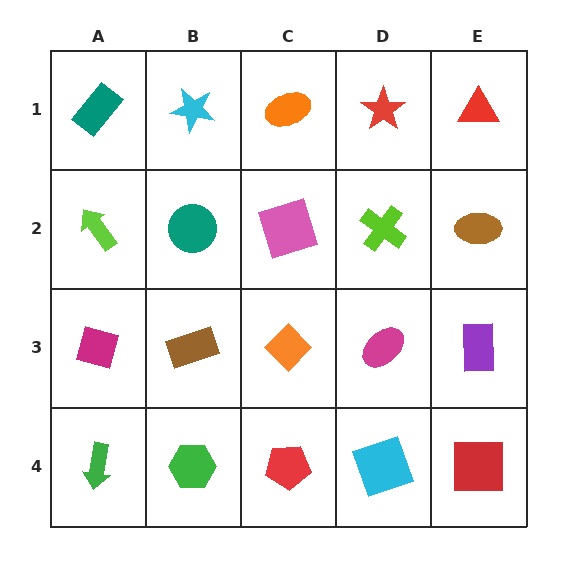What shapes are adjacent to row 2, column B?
A cyan star (row 1, column B), a brown rectangle (row 3, column B), a lime arrow (row 2, column A), a pink square (row 2, column C).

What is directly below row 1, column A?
A lime arrow.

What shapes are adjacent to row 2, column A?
A teal rectangle (row 1, column A), a magenta diamond (row 3, column A), a teal circle (row 2, column B).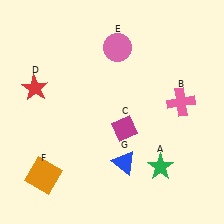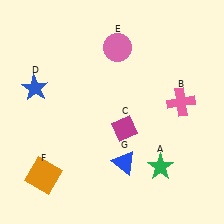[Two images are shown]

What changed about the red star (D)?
In Image 1, D is red. In Image 2, it changed to blue.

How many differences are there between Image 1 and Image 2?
There is 1 difference between the two images.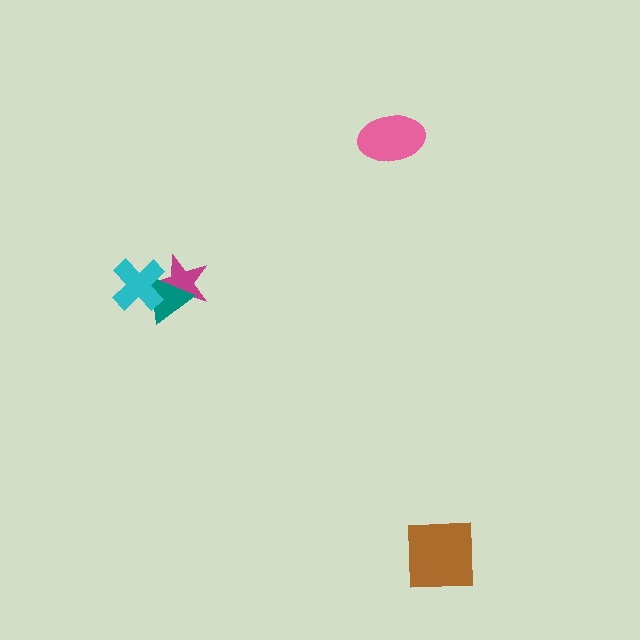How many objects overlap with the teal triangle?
2 objects overlap with the teal triangle.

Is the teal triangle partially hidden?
Yes, it is partially covered by another shape.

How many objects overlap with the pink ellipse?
0 objects overlap with the pink ellipse.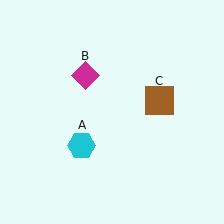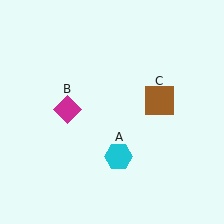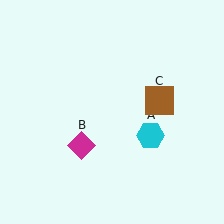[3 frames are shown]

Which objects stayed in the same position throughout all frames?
Brown square (object C) remained stationary.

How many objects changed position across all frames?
2 objects changed position: cyan hexagon (object A), magenta diamond (object B).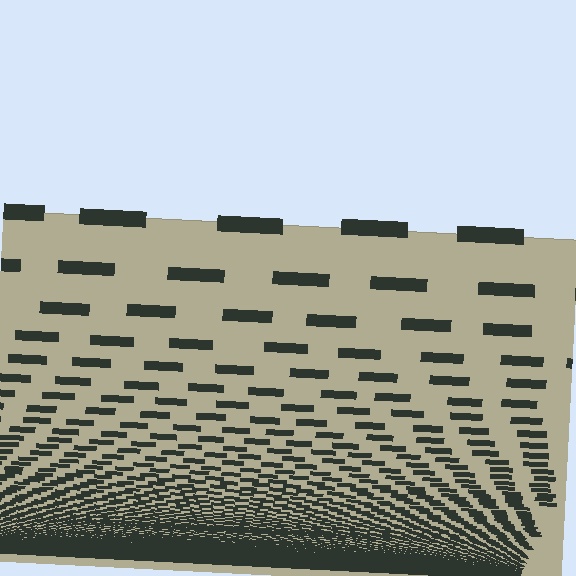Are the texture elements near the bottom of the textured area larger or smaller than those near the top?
Smaller. The gradient is inverted — elements near the bottom are smaller and denser.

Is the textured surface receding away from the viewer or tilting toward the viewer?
The surface appears to tilt toward the viewer. Texture elements get larger and sparser toward the top.